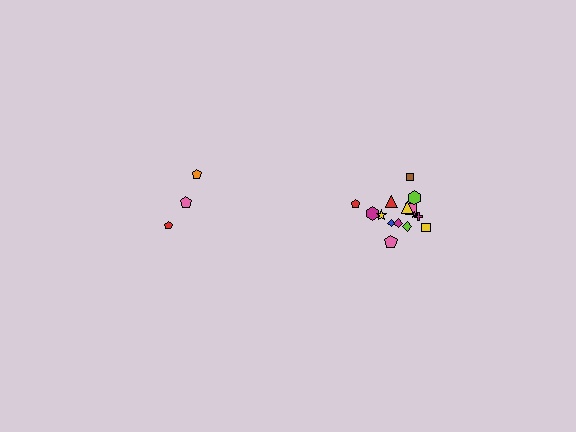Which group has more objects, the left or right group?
The right group.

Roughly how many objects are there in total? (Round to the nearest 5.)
Roughly 20 objects in total.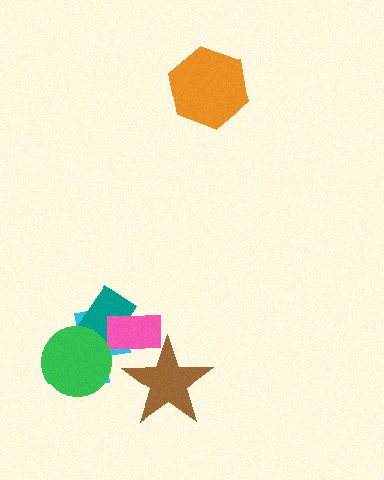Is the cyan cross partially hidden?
Yes, it is partially covered by another shape.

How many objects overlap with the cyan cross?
3 objects overlap with the cyan cross.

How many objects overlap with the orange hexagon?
0 objects overlap with the orange hexagon.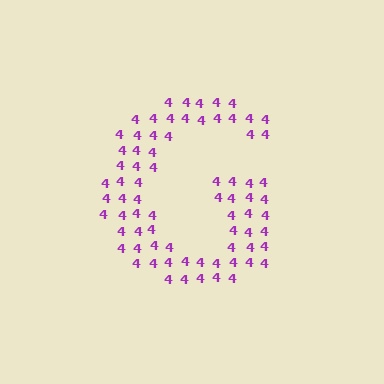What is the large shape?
The large shape is the letter G.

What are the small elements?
The small elements are digit 4's.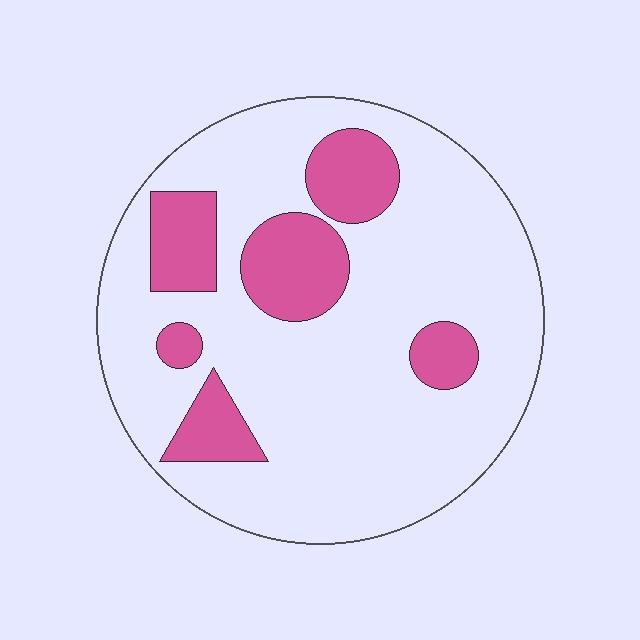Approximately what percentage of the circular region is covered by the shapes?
Approximately 20%.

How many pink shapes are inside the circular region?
6.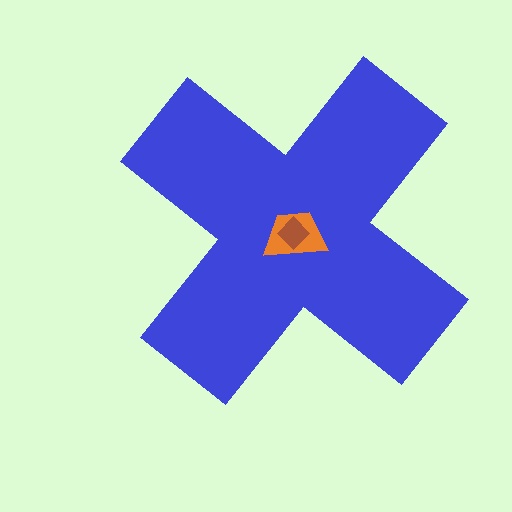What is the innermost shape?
The brown diamond.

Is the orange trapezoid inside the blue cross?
Yes.